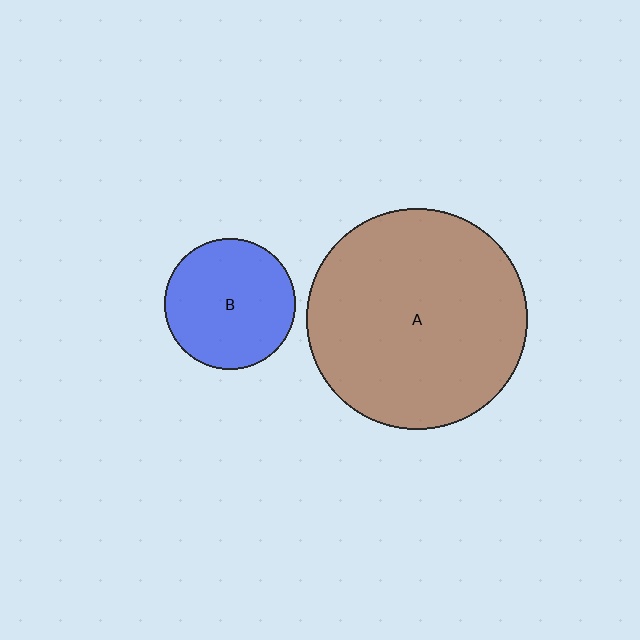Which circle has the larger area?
Circle A (brown).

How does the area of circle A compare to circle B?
Approximately 2.8 times.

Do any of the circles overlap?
No, none of the circles overlap.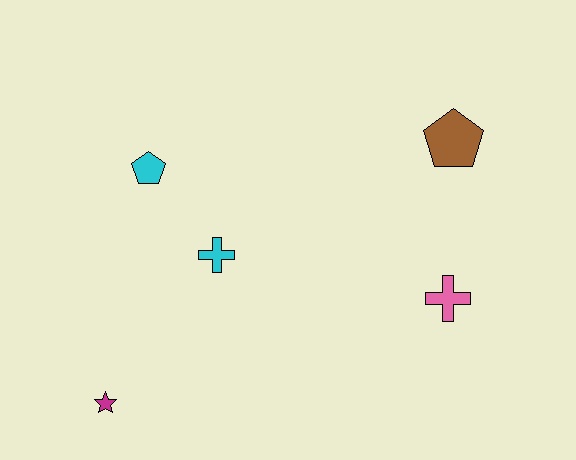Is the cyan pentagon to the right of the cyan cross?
No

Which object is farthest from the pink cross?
The magenta star is farthest from the pink cross.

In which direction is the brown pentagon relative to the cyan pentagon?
The brown pentagon is to the right of the cyan pentagon.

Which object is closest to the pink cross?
The brown pentagon is closest to the pink cross.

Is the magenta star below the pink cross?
Yes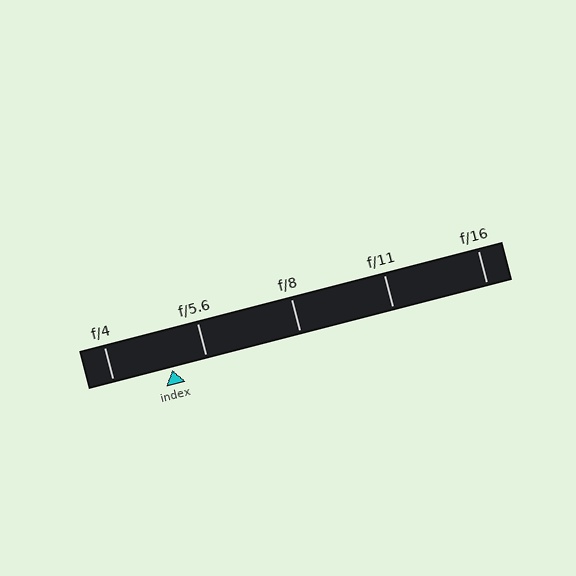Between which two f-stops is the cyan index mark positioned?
The index mark is between f/4 and f/5.6.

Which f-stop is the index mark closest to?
The index mark is closest to f/5.6.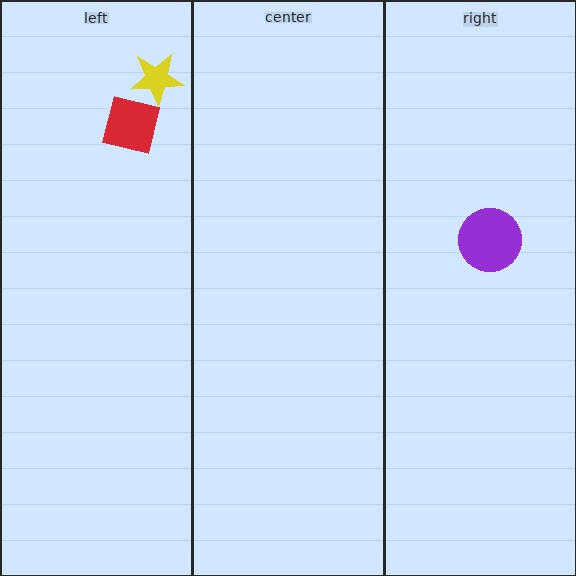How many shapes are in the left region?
2.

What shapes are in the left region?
The red square, the yellow star.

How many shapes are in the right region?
1.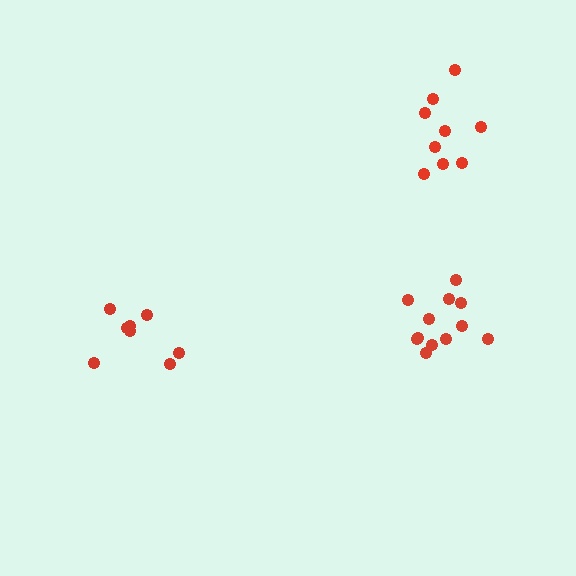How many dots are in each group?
Group 1: 8 dots, Group 2: 12 dots, Group 3: 9 dots (29 total).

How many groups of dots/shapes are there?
There are 3 groups.